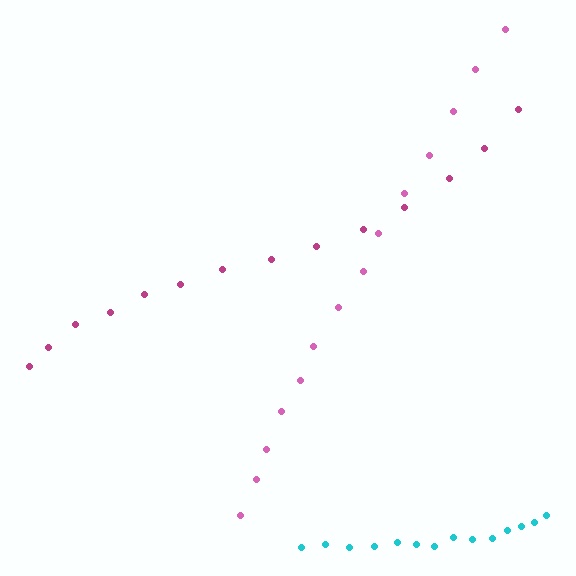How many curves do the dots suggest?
There are 3 distinct paths.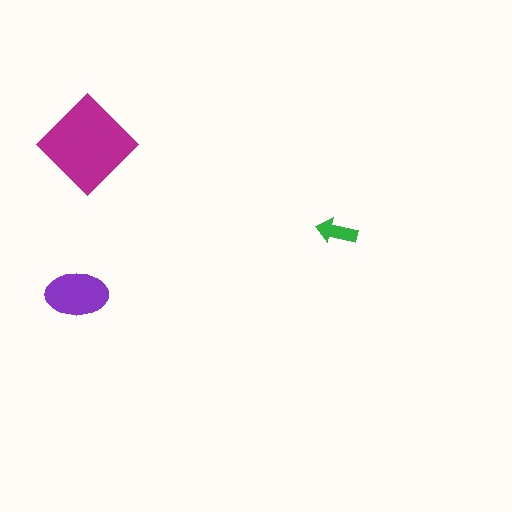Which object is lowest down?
The purple ellipse is bottommost.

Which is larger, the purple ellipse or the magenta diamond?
The magenta diamond.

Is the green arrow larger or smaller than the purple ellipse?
Smaller.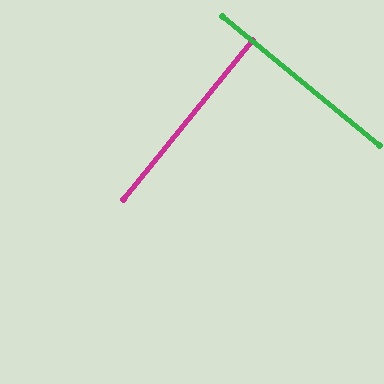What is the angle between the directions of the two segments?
Approximately 90 degrees.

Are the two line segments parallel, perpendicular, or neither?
Perpendicular — they meet at approximately 90°.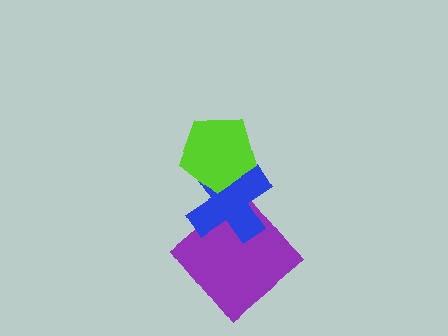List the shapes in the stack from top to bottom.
From top to bottom: the lime pentagon, the blue cross, the purple diamond.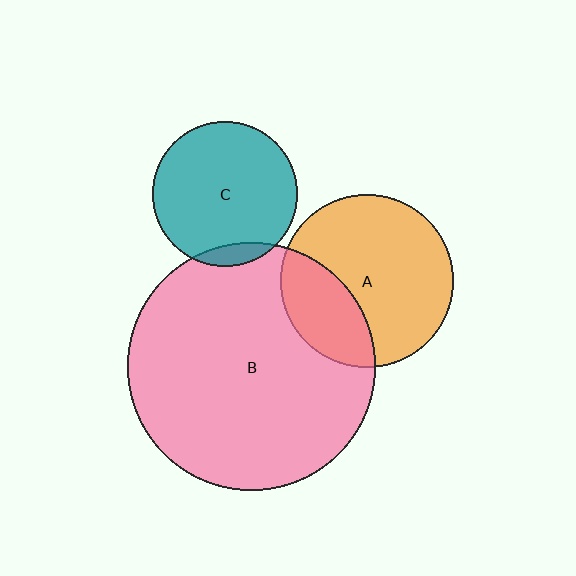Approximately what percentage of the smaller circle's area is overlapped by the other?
Approximately 30%.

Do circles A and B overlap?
Yes.